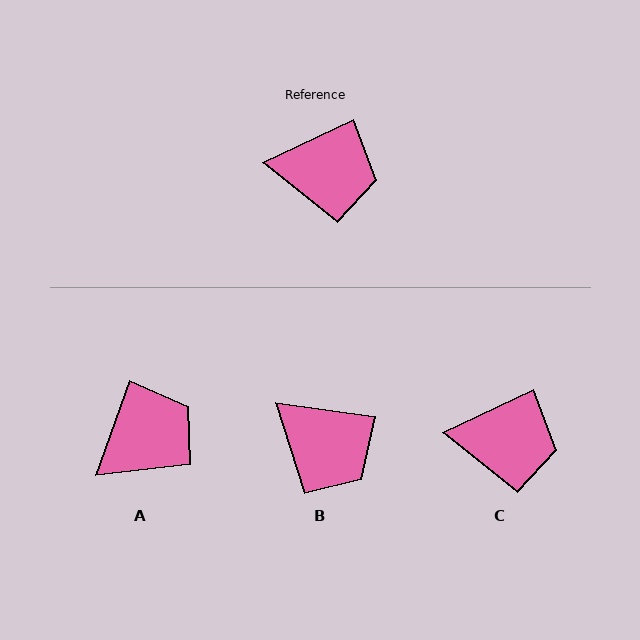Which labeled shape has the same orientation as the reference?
C.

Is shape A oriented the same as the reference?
No, it is off by about 45 degrees.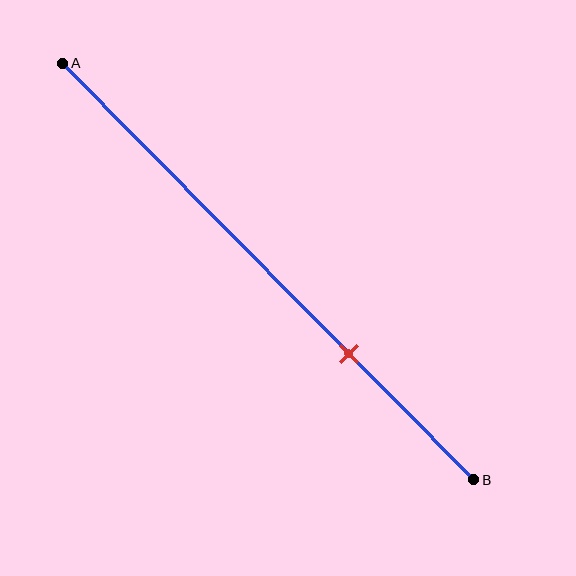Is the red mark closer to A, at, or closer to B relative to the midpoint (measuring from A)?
The red mark is closer to point B than the midpoint of segment AB.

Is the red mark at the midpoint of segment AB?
No, the mark is at about 70% from A, not at the 50% midpoint.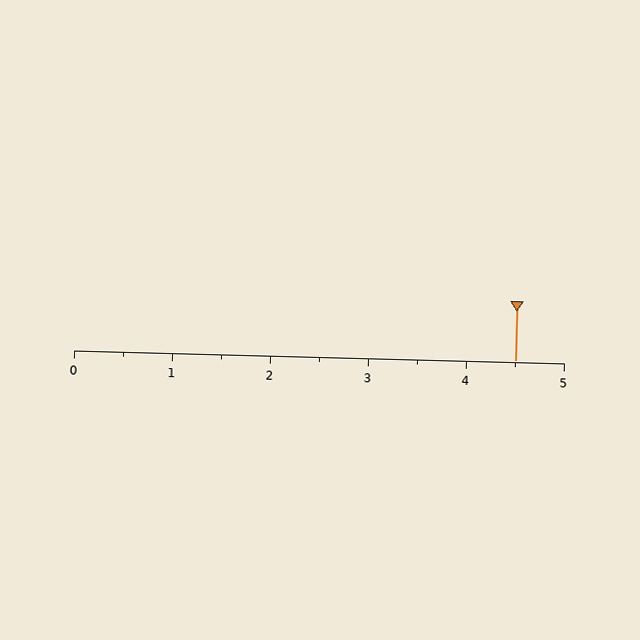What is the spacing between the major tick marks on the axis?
The major ticks are spaced 1 apart.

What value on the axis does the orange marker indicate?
The marker indicates approximately 4.5.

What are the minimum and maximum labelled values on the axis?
The axis runs from 0 to 5.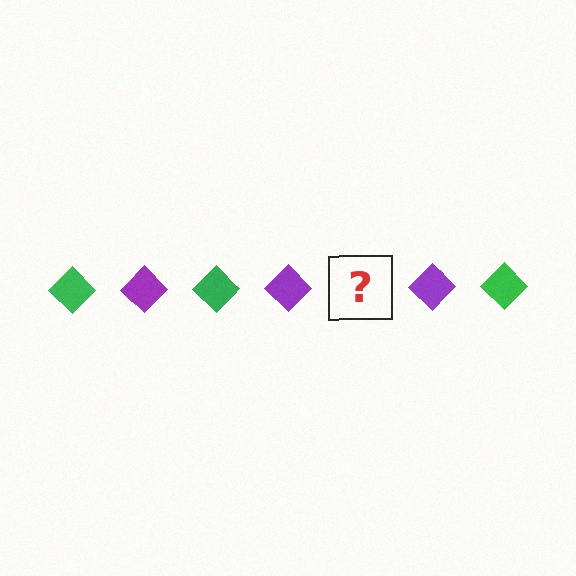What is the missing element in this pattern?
The missing element is a green diamond.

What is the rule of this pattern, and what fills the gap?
The rule is that the pattern cycles through green, purple diamonds. The gap should be filled with a green diamond.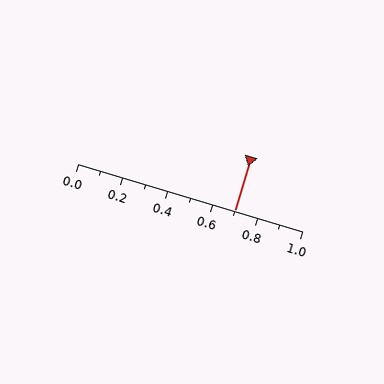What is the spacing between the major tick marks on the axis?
The major ticks are spaced 0.2 apart.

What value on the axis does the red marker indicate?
The marker indicates approximately 0.7.